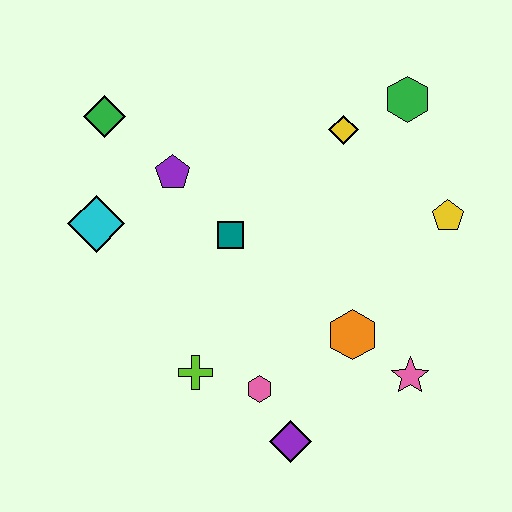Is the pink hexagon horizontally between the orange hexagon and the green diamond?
Yes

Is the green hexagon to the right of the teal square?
Yes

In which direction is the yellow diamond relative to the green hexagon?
The yellow diamond is to the left of the green hexagon.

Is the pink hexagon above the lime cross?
No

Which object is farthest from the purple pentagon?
The pink star is farthest from the purple pentagon.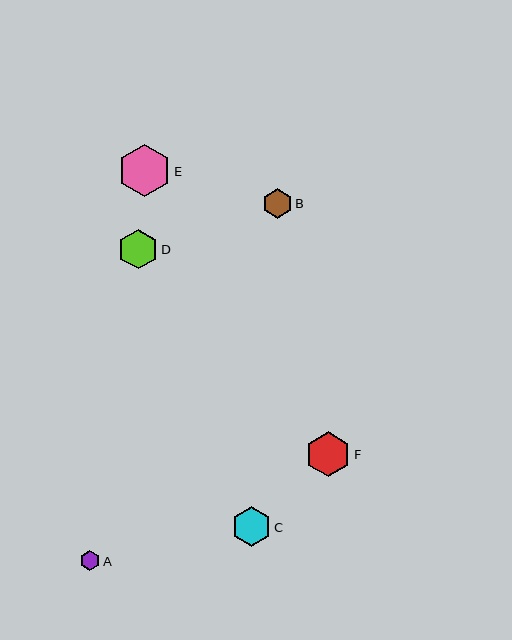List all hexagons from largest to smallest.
From largest to smallest: E, F, D, C, B, A.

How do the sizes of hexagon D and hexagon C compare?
Hexagon D and hexagon C are approximately the same size.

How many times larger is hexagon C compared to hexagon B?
Hexagon C is approximately 1.4 times the size of hexagon B.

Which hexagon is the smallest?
Hexagon A is the smallest with a size of approximately 20 pixels.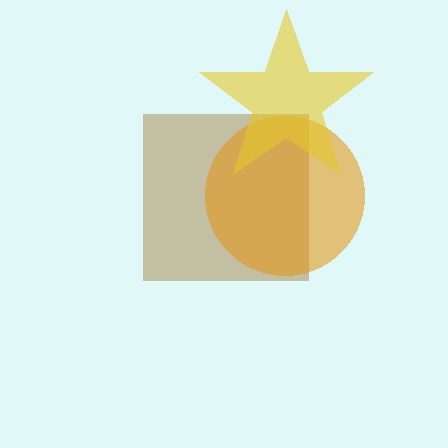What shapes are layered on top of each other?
The layered shapes are: a brown square, an orange circle, a yellow star.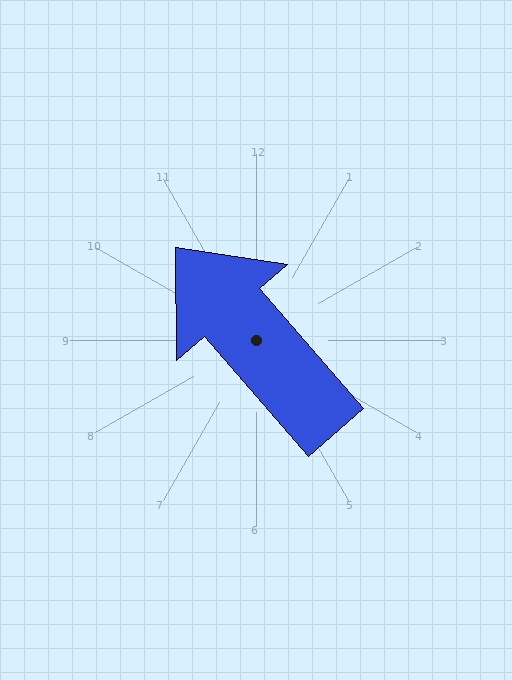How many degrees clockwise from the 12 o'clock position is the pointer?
Approximately 319 degrees.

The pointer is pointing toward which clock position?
Roughly 11 o'clock.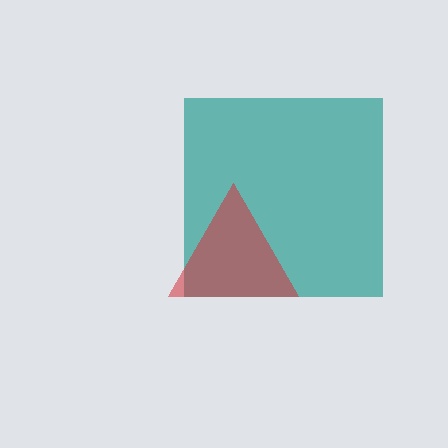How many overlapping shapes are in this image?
There are 2 overlapping shapes in the image.